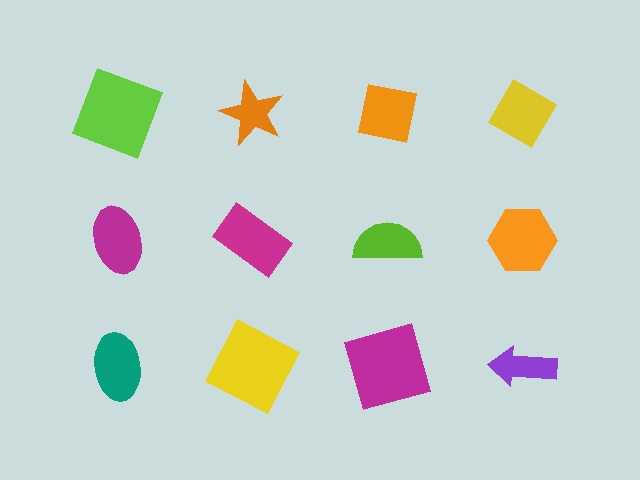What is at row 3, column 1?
A teal ellipse.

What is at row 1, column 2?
An orange star.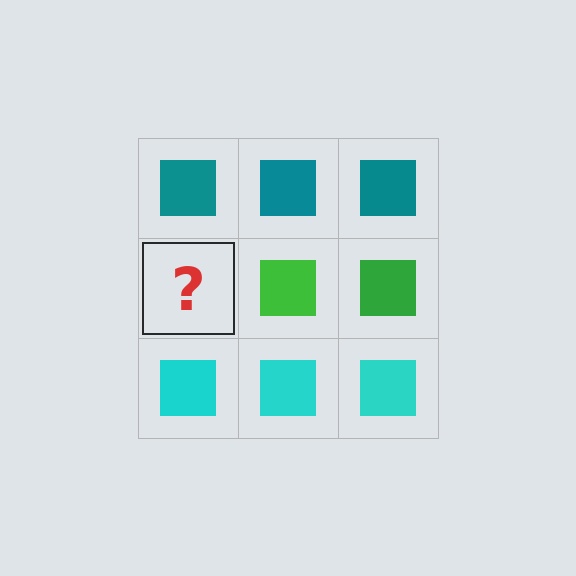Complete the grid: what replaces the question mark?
The question mark should be replaced with a green square.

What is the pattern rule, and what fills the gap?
The rule is that each row has a consistent color. The gap should be filled with a green square.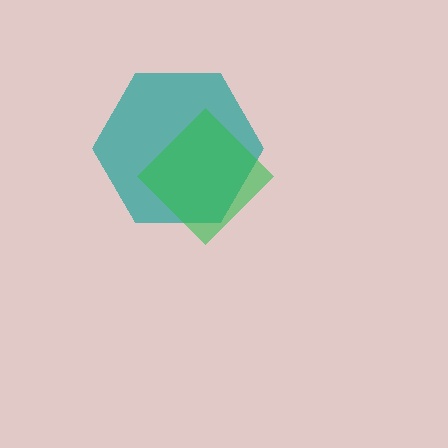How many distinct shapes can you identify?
There are 2 distinct shapes: a teal hexagon, a green diamond.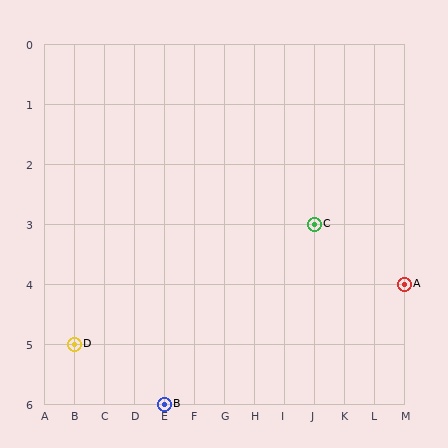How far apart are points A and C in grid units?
Points A and C are 3 columns and 1 row apart (about 3.2 grid units diagonally).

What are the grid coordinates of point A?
Point A is at grid coordinates (M, 4).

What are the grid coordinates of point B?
Point B is at grid coordinates (E, 6).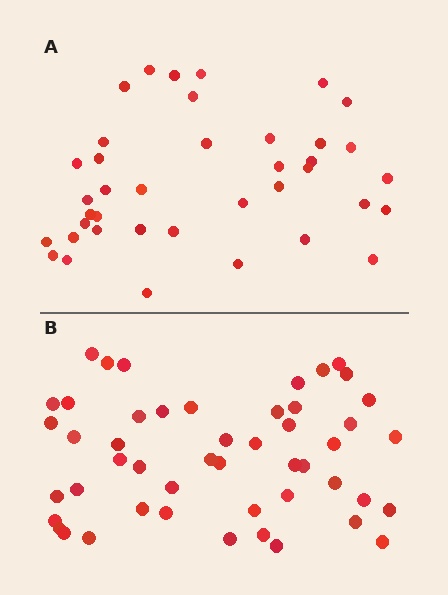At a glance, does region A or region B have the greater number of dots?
Region B (the bottom region) has more dots.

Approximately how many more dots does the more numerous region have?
Region B has roughly 10 or so more dots than region A.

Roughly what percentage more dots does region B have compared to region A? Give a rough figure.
About 25% more.